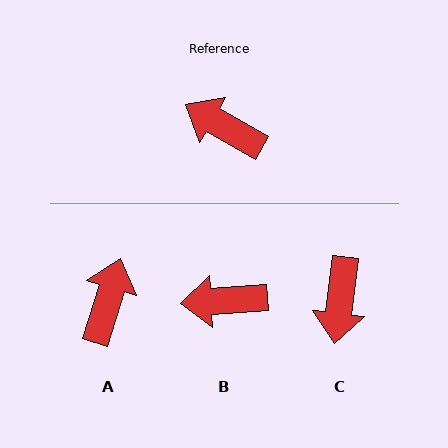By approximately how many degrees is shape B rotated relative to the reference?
Approximately 33 degrees counter-clockwise.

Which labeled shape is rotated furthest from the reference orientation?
C, about 112 degrees away.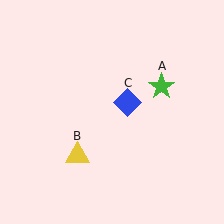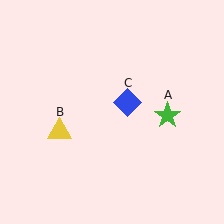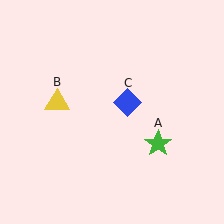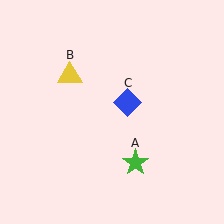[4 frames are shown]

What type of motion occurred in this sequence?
The green star (object A), yellow triangle (object B) rotated clockwise around the center of the scene.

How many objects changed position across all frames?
2 objects changed position: green star (object A), yellow triangle (object B).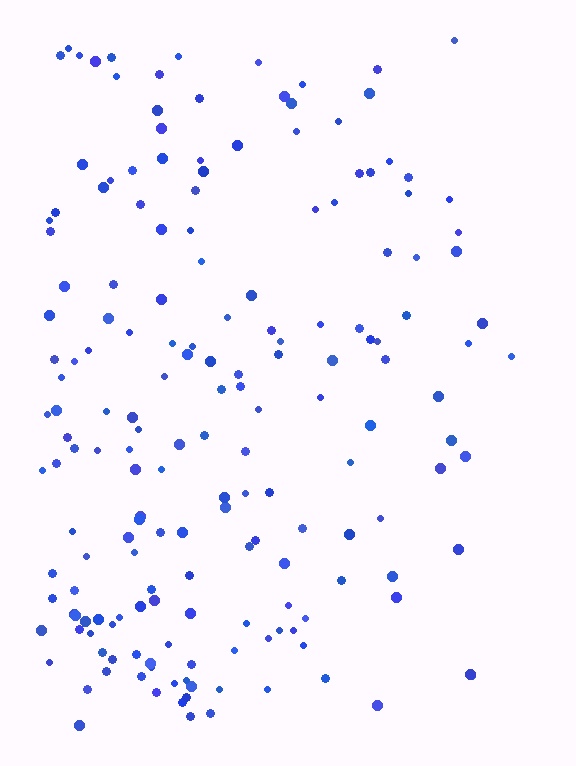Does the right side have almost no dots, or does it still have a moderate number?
Still a moderate number, just noticeably fewer than the left.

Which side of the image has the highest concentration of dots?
The left.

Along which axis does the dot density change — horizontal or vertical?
Horizontal.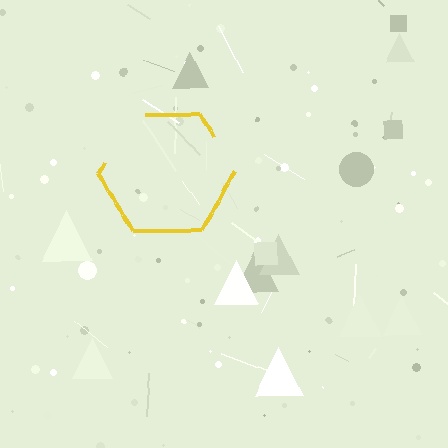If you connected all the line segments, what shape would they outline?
They would outline a hexagon.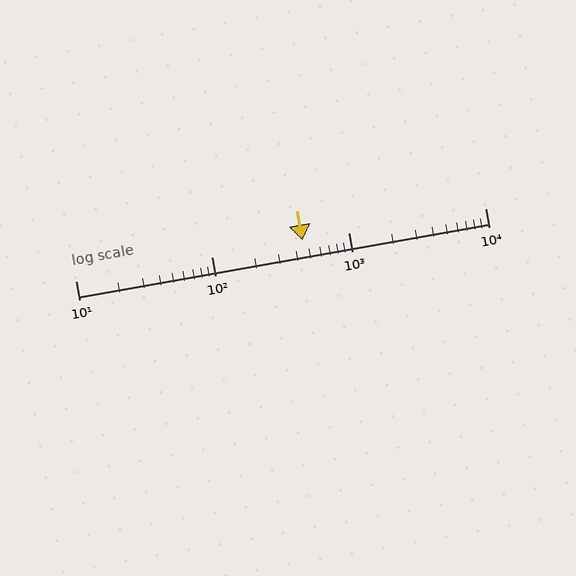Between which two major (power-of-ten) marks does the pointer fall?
The pointer is between 100 and 1000.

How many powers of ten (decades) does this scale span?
The scale spans 3 decades, from 10 to 10000.